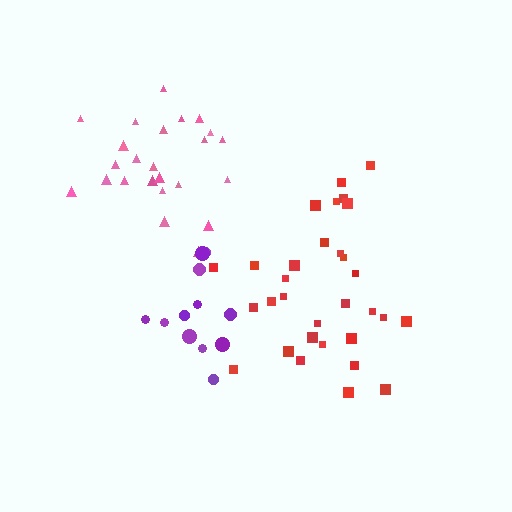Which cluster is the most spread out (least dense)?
Purple.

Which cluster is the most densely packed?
Pink.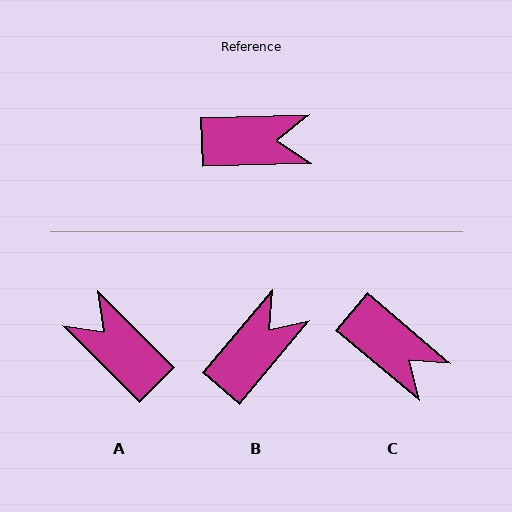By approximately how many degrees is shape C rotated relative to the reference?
Approximately 42 degrees clockwise.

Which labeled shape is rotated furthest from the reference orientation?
A, about 134 degrees away.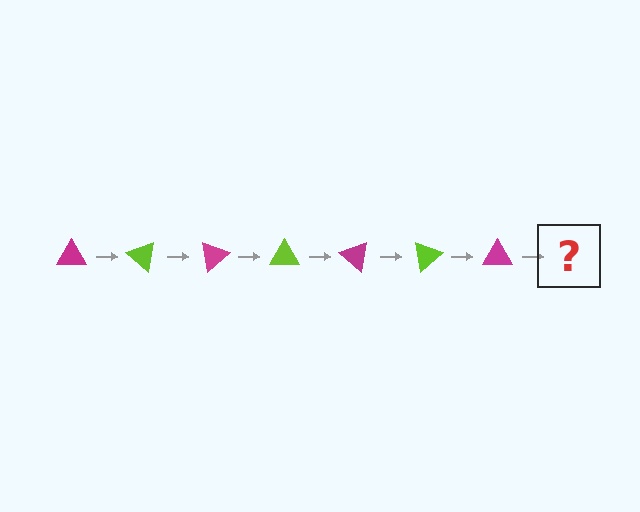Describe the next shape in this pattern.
It should be a lime triangle, rotated 280 degrees from the start.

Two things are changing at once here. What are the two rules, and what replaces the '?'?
The two rules are that it rotates 40 degrees each step and the color cycles through magenta and lime. The '?' should be a lime triangle, rotated 280 degrees from the start.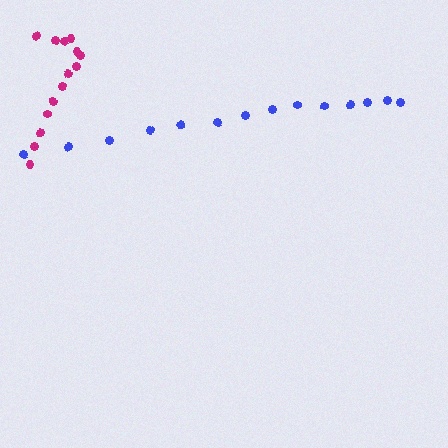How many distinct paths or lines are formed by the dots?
There are 2 distinct paths.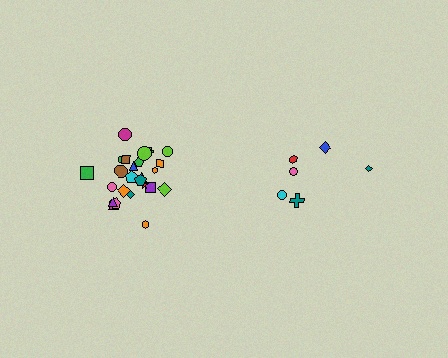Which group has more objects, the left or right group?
The left group.